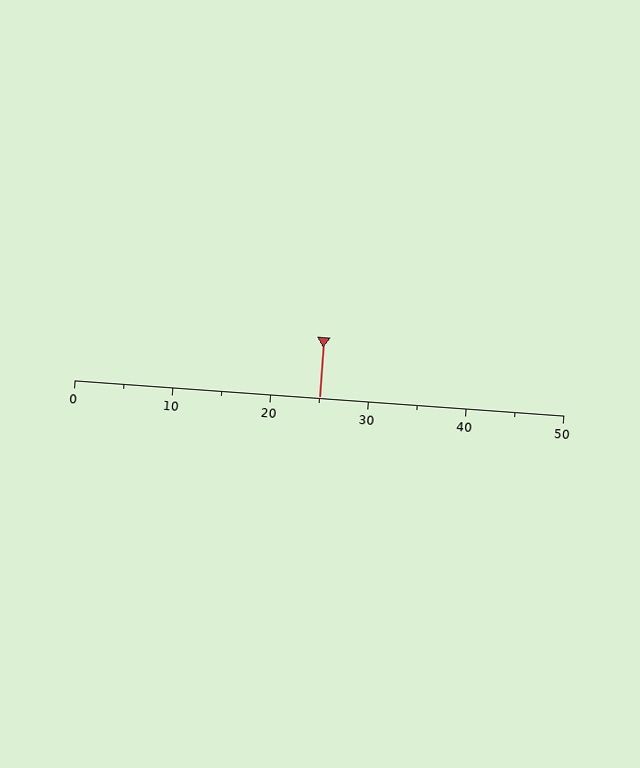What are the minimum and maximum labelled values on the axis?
The axis runs from 0 to 50.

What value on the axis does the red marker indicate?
The marker indicates approximately 25.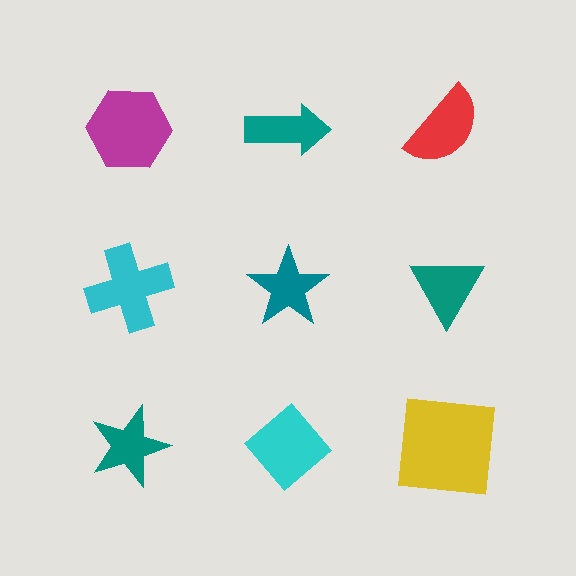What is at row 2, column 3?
A teal triangle.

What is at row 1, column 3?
A red semicircle.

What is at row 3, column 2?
A cyan diamond.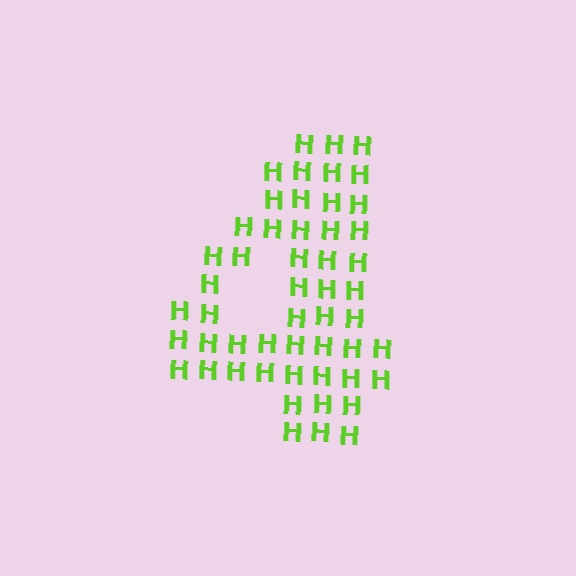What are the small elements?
The small elements are letter H's.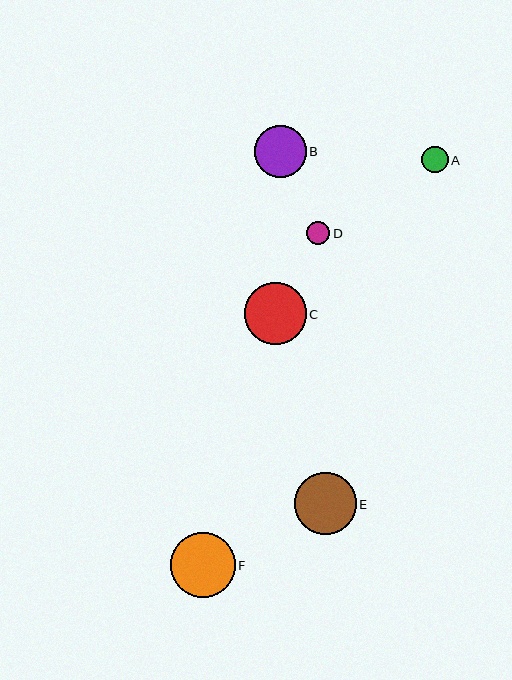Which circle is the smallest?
Circle D is the smallest with a size of approximately 23 pixels.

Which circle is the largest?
Circle F is the largest with a size of approximately 65 pixels.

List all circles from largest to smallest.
From largest to smallest: F, E, C, B, A, D.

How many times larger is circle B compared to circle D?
Circle B is approximately 2.3 times the size of circle D.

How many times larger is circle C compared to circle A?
Circle C is approximately 2.3 times the size of circle A.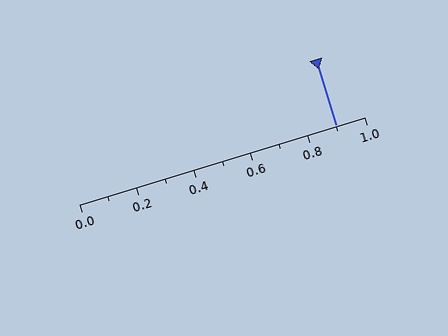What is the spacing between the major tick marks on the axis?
The major ticks are spaced 0.2 apart.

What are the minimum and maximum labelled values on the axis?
The axis runs from 0.0 to 1.0.